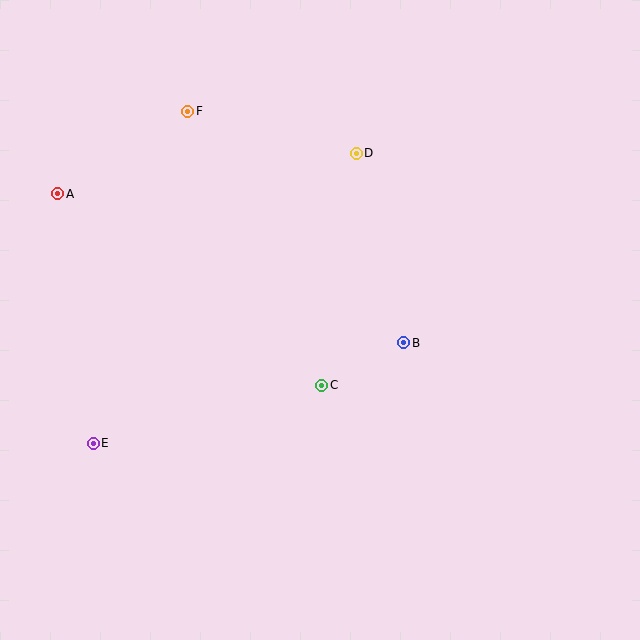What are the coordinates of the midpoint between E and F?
The midpoint between E and F is at (141, 277).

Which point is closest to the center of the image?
Point C at (322, 385) is closest to the center.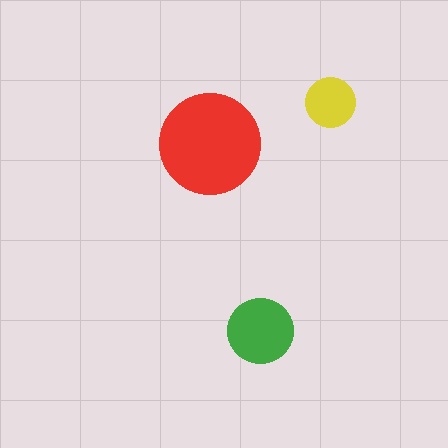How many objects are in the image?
There are 3 objects in the image.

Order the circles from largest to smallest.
the red one, the green one, the yellow one.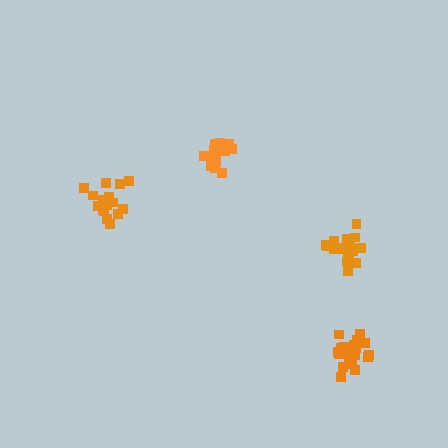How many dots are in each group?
Group 1: 17 dots, Group 2: 19 dots, Group 3: 19 dots, Group 4: 19 dots (74 total).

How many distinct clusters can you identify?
There are 4 distinct clusters.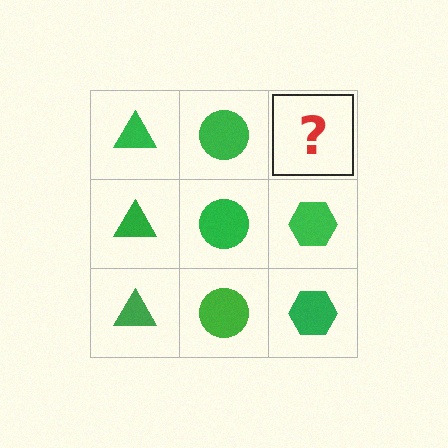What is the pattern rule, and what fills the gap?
The rule is that each column has a consistent shape. The gap should be filled with a green hexagon.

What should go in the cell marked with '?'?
The missing cell should contain a green hexagon.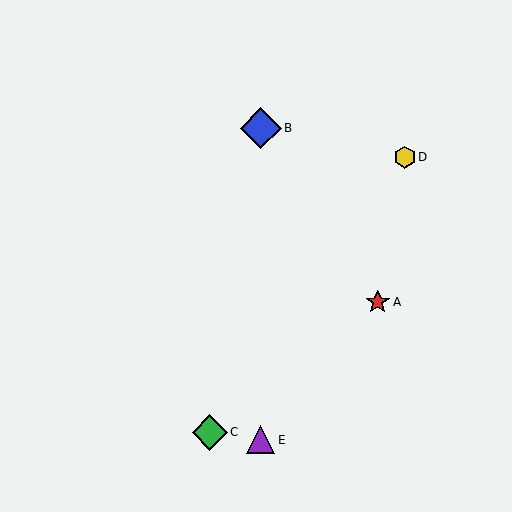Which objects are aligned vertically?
Objects B, E are aligned vertically.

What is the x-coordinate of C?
Object C is at x≈210.